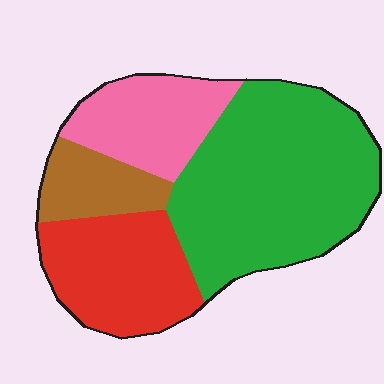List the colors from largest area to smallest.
From largest to smallest: green, red, pink, brown.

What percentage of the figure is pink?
Pink covers 18% of the figure.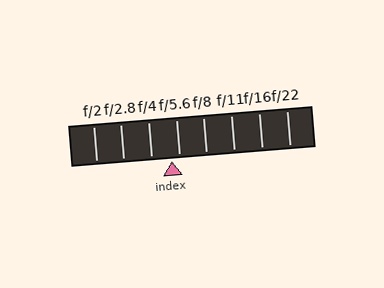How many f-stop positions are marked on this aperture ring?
There are 8 f-stop positions marked.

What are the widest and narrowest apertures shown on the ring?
The widest aperture shown is f/2 and the narrowest is f/22.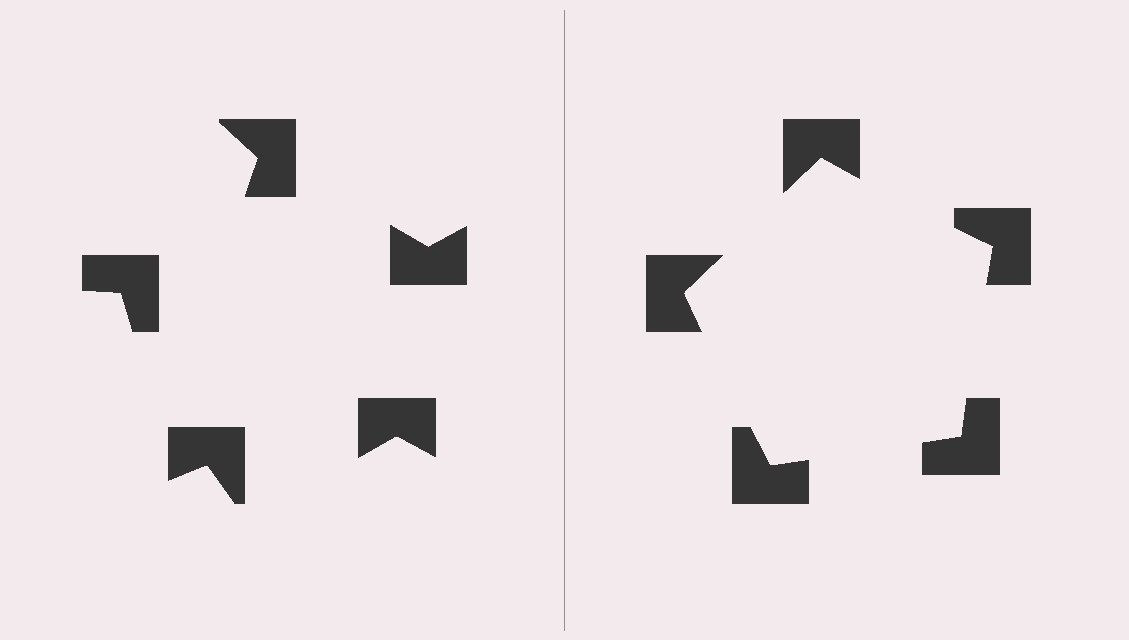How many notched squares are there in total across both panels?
10 — 5 on each side.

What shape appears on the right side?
An illusory pentagon.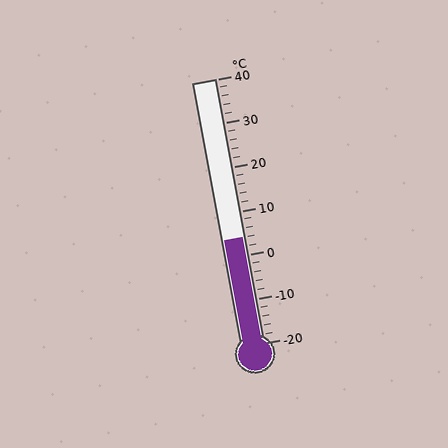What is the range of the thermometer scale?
The thermometer scale ranges from -20°C to 40°C.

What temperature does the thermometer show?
The thermometer shows approximately 4°C.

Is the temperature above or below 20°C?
The temperature is below 20°C.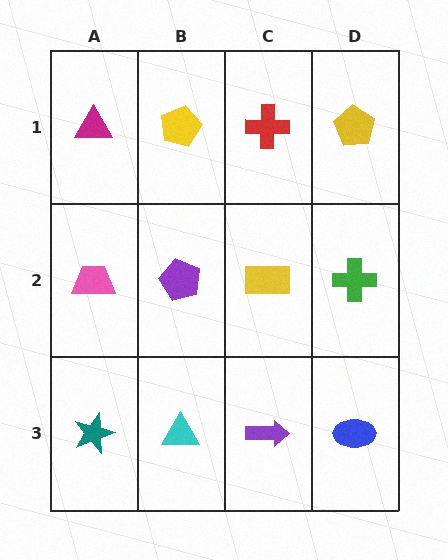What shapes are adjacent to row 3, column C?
A yellow rectangle (row 2, column C), a cyan triangle (row 3, column B), a blue ellipse (row 3, column D).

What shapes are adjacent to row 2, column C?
A red cross (row 1, column C), a purple arrow (row 3, column C), a purple pentagon (row 2, column B), a green cross (row 2, column D).